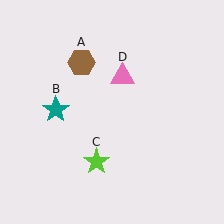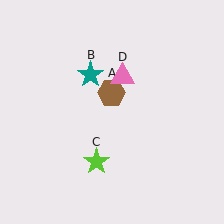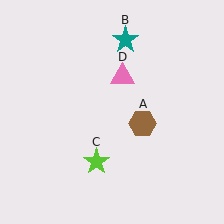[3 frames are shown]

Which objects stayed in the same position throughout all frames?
Lime star (object C) and pink triangle (object D) remained stationary.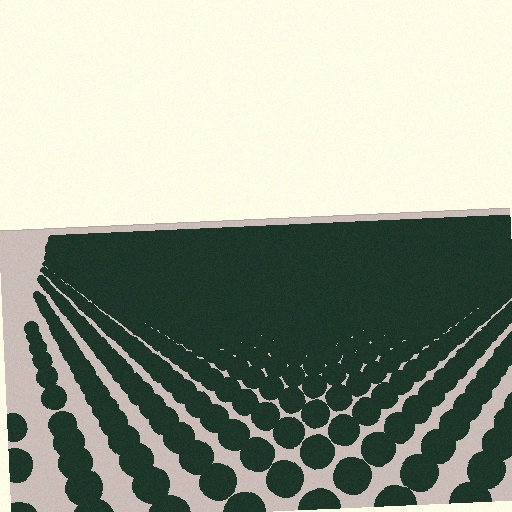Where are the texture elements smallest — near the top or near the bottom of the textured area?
Near the top.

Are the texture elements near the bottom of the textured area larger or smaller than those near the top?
Larger. Near the bottom, elements are closer to the viewer and appear at a bigger on-screen size.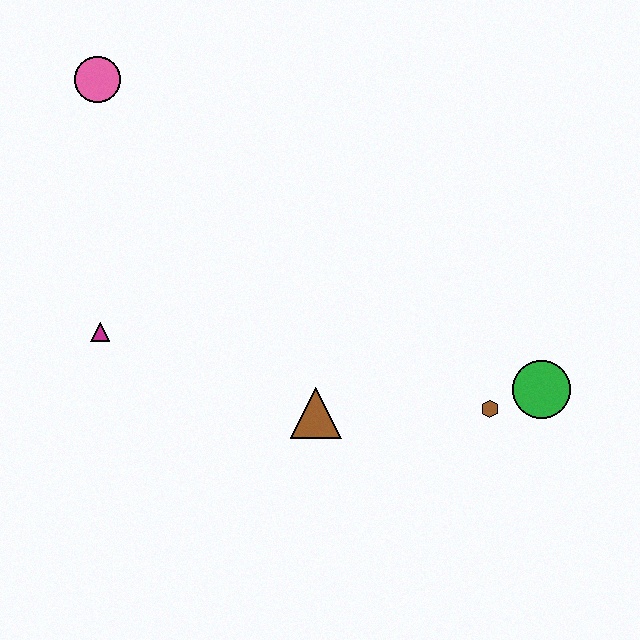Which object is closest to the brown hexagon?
The green circle is closest to the brown hexagon.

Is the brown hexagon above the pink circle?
No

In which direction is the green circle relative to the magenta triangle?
The green circle is to the right of the magenta triangle.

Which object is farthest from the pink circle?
The green circle is farthest from the pink circle.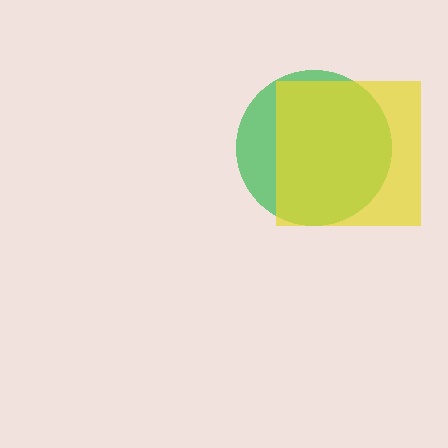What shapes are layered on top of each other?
The layered shapes are: a green circle, a yellow square.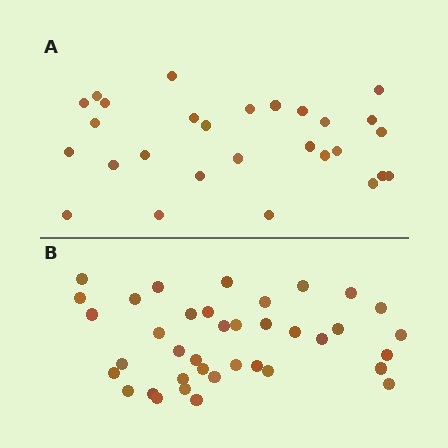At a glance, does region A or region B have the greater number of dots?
Region B (the bottom region) has more dots.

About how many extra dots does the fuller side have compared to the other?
Region B has roughly 10 or so more dots than region A.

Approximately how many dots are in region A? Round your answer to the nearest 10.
About 30 dots. (The exact count is 28, which rounds to 30.)